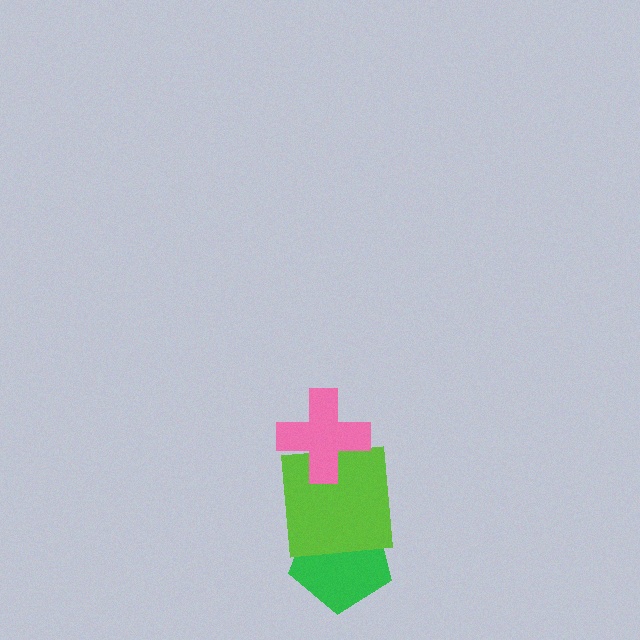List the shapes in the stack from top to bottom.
From top to bottom: the pink cross, the lime square, the green pentagon.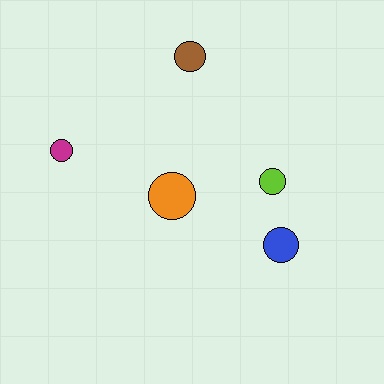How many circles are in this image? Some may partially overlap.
There are 5 circles.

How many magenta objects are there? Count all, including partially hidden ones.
There is 1 magenta object.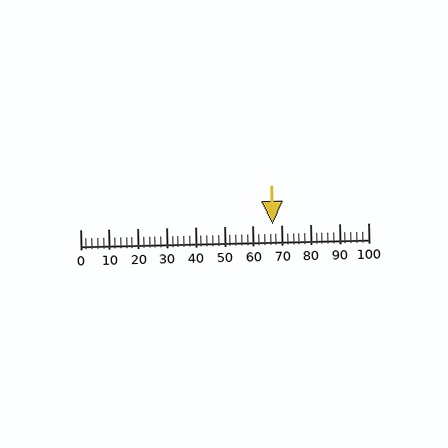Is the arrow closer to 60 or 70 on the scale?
The arrow is closer to 70.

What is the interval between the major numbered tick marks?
The major tick marks are spaced 10 units apart.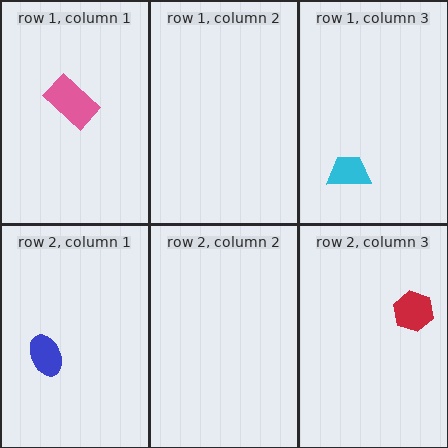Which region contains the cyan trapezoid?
The row 1, column 3 region.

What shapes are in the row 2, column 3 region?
The red hexagon.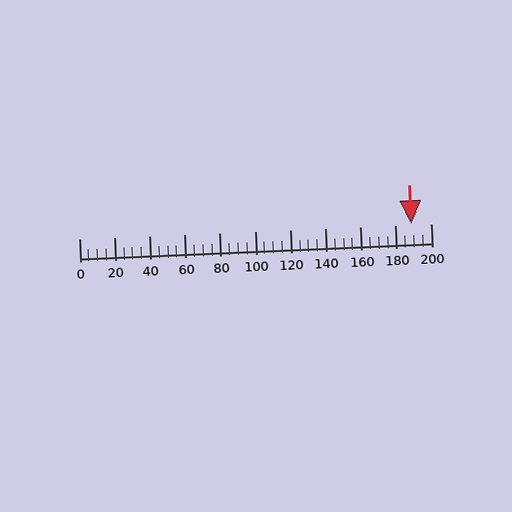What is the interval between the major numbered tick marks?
The major tick marks are spaced 20 units apart.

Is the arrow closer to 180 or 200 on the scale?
The arrow is closer to 180.